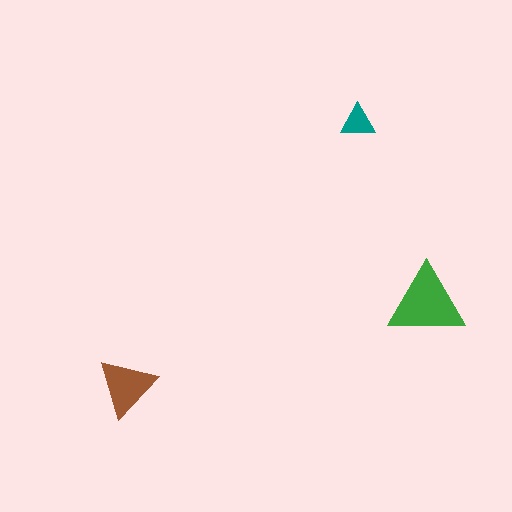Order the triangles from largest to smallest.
the green one, the brown one, the teal one.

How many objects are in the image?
There are 3 objects in the image.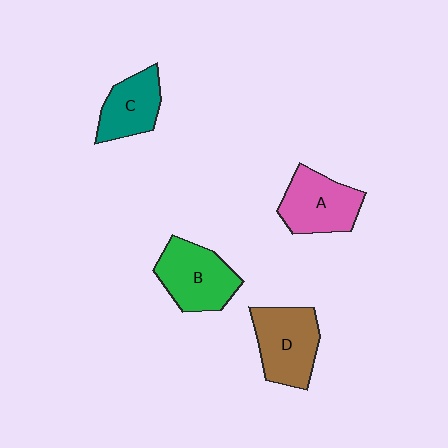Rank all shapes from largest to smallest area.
From largest to smallest: D (brown), B (green), A (pink), C (teal).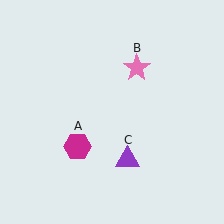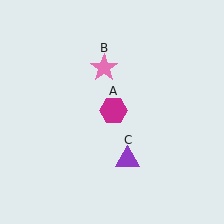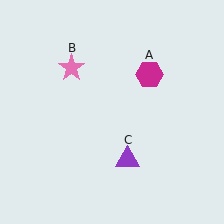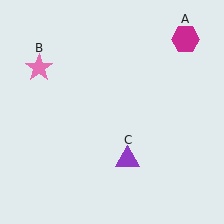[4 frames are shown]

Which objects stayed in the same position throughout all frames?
Purple triangle (object C) remained stationary.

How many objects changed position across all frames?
2 objects changed position: magenta hexagon (object A), pink star (object B).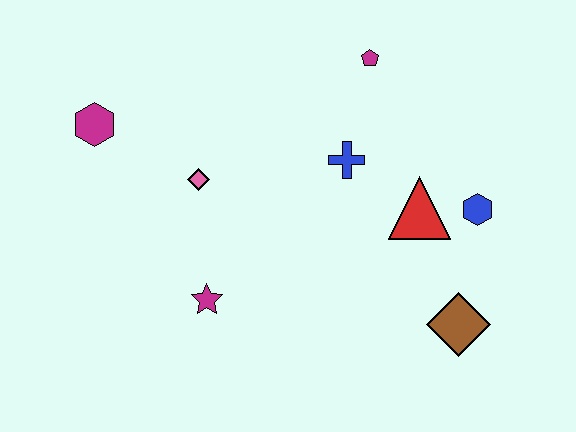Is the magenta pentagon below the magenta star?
No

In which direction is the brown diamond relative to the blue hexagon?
The brown diamond is below the blue hexagon.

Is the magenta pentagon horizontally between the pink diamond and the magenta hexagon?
No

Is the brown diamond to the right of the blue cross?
Yes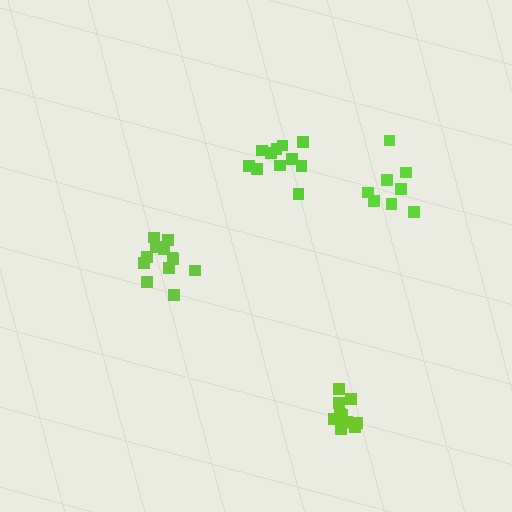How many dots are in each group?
Group 1: 8 dots, Group 2: 11 dots, Group 3: 12 dots, Group 4: 12 dots (43 total).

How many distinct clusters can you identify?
There are 4 distinct clusters.